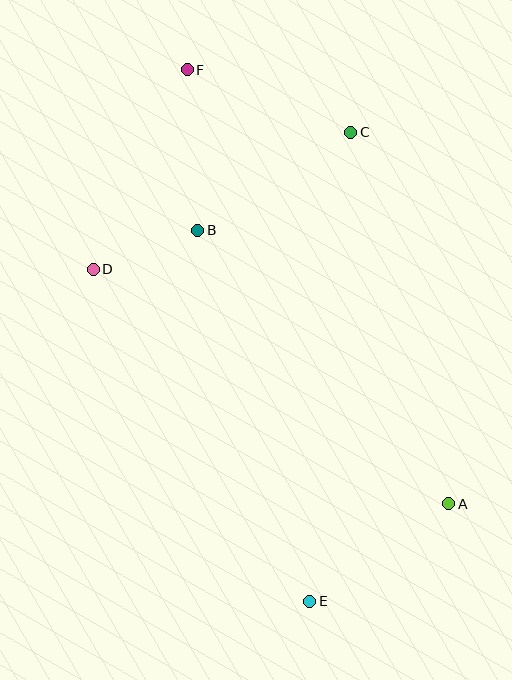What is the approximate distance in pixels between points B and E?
The distance between B and E is approximately 388 pixels.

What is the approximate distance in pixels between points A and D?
The distance between A and D is approximately 426 pixels.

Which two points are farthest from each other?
Points E and F are farthest from each other.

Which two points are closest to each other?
Points B and D are closest to each other.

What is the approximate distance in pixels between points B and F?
The distance between B and F is approximately 161 pixels.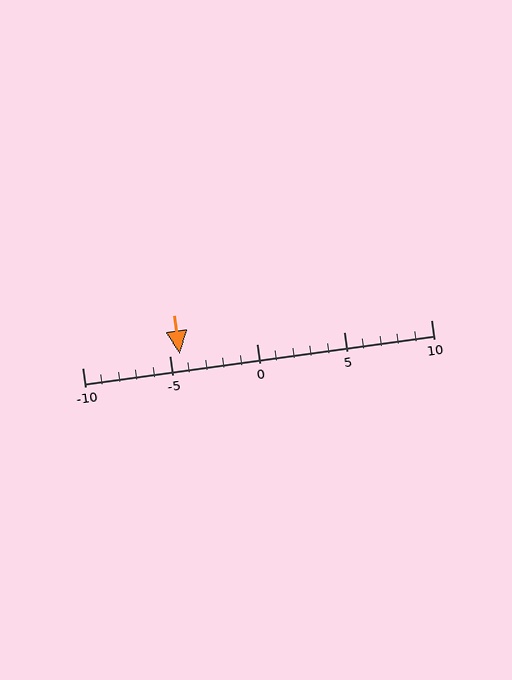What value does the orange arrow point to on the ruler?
The orange arrow points to approximately -4.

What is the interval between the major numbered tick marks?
The major tick marks are spaced 5 units apart.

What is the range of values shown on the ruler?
The ruler shows values from -10 to 10.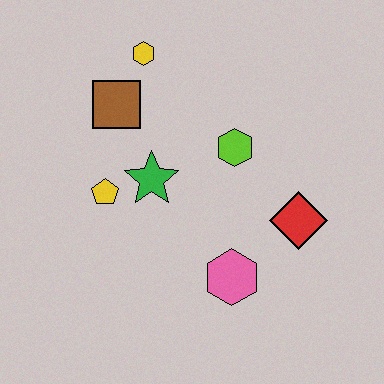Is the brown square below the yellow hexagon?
Yes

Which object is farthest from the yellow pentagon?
The red diamond is farthest from the yellow pentagon.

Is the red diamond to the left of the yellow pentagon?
No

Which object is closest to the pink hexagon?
The red diamond is closest to the pink hexagon.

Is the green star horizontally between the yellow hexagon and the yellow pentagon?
No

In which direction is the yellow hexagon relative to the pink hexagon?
The yellow hexagon is above the pink hexagon.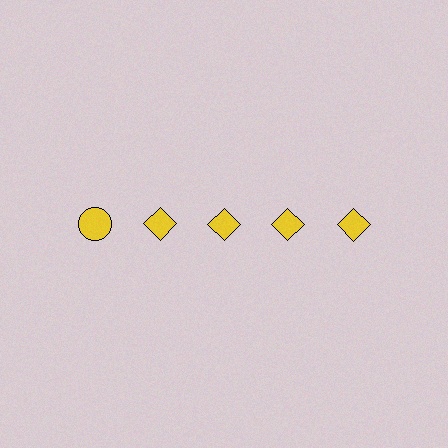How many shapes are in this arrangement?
There are 5 shapes arranged in a grid pattern.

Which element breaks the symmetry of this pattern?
The yellow circle in the top row, leftmost column breaks the symmetry. All other shapes are yellow diamonds.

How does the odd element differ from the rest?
It has a different shape: circle instead of diamond.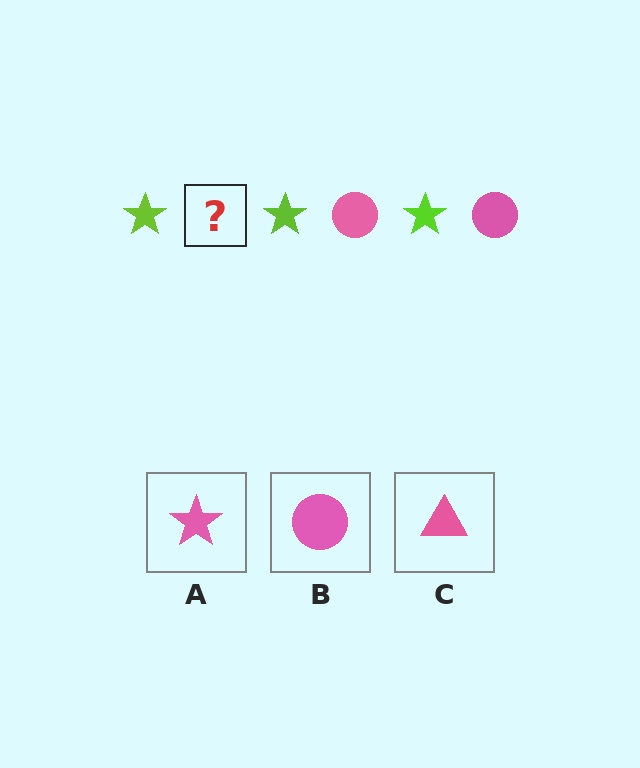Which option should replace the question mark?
Option B.